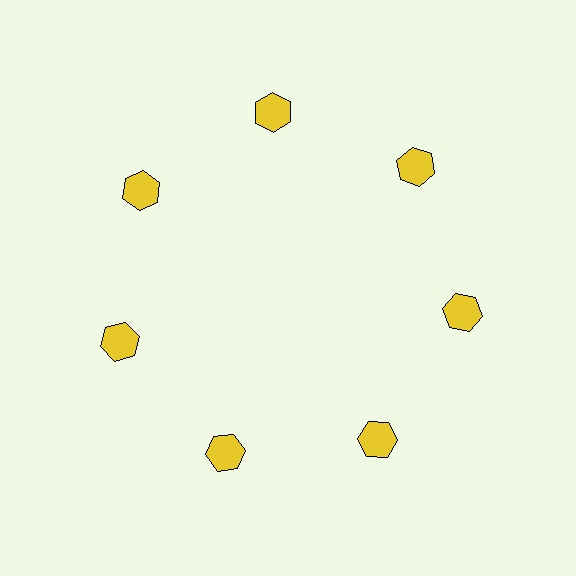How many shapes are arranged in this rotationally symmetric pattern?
There are 7 shapes, arranged in 7 groups of 1.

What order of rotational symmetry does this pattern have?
This pattern has 7-fold rotational symmetry.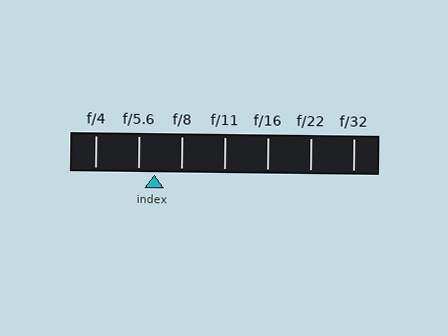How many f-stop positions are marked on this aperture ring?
There are 7 f-stop positions marked.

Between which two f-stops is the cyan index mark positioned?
The index mark is between f/5.6 and f/8.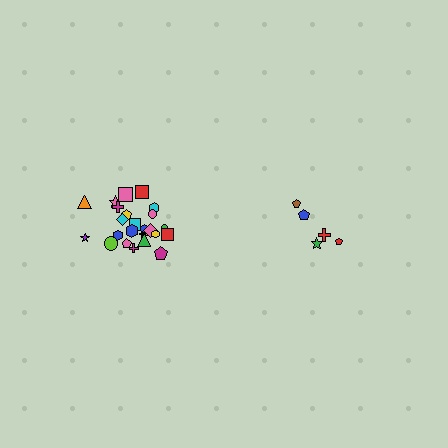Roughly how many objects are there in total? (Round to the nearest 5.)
Roughly 30 objects in total.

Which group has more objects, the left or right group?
The left group.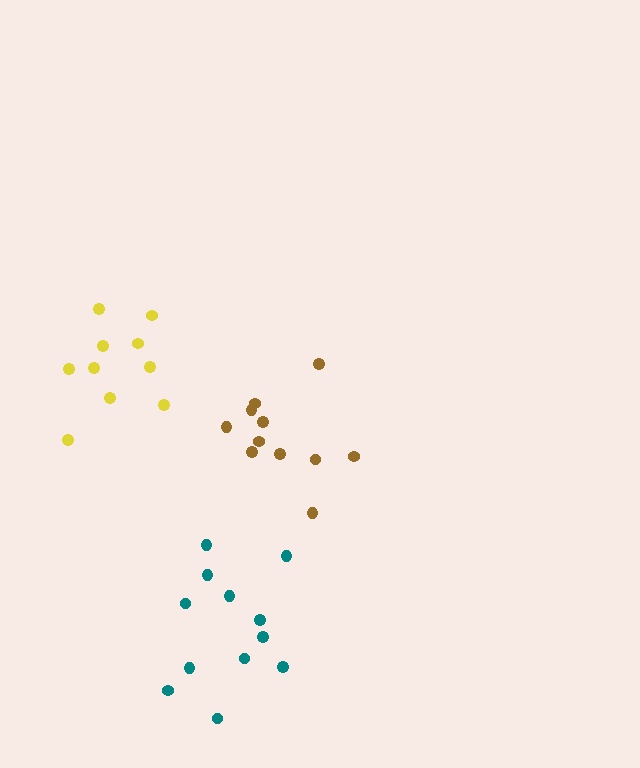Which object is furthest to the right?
The brown cluster is rightmost.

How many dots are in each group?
Group 1: 11 dots, Group 2: 12 dots, Group 3: 10 dots (33 total).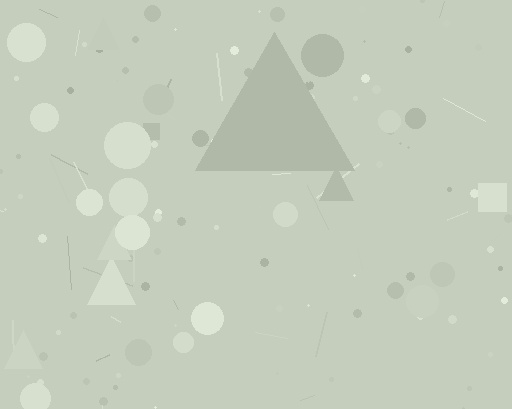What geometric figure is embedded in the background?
A triangle is embedded in the background.